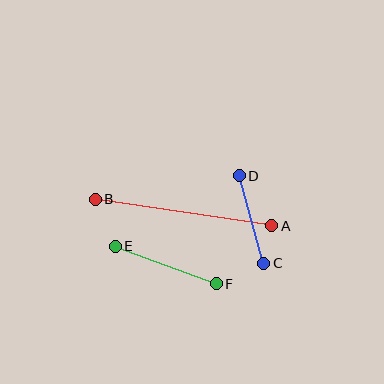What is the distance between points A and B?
The distance is approximately 179 pixels.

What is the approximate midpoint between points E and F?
The midpoint is at approximately (166, 265) pixels.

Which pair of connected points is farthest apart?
Points A and B are farthest apart.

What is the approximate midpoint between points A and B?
The midpoint is at approximately (184, 213) pixels.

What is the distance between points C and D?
The distance is approximately 91 pixels.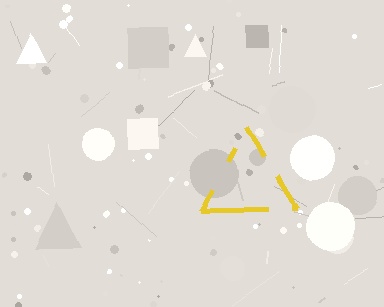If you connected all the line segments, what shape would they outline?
They would outline a triangle.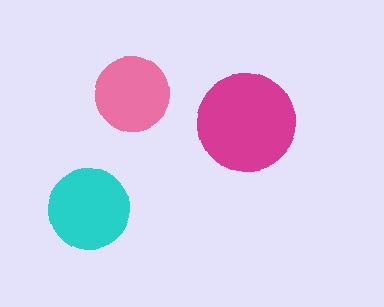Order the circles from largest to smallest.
the magenta one, the cyan one, the pink one.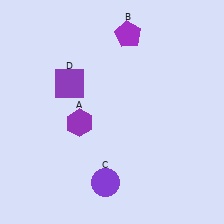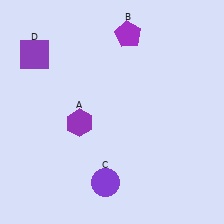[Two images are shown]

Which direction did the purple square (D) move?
The purple square (D) moved left.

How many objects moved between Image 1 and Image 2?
1 object moved between the two images.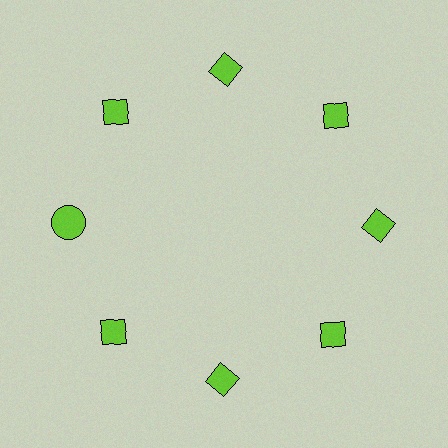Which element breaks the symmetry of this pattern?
The lime circle at roughly the 9 o'clock position breaks the symmetry. All other shapes are lime diamonds.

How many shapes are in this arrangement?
There are 8 shapes arranged in a ring pattern.